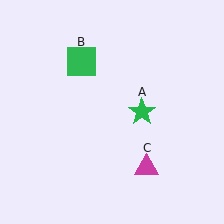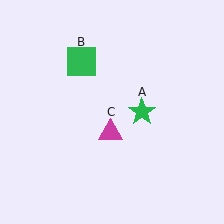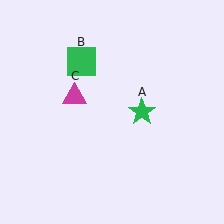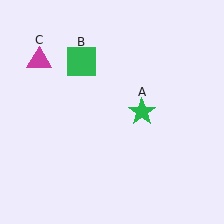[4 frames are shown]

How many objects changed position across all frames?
1 object changed position: magenta triangle (object C).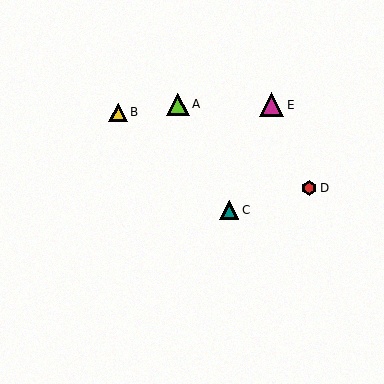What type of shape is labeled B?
Shape B is a yellow triangle.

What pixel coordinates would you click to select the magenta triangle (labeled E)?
Click at (271, 105) to select the magenta triangle E.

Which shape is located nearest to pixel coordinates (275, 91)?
The magenta triangle (labeled E) at (271, 105) is nearest to that location.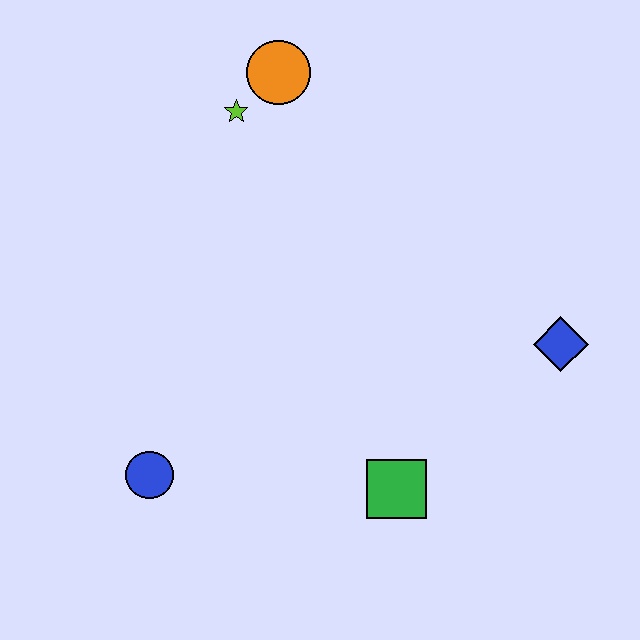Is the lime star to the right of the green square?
No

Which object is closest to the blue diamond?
The green square is closest to the blue diamond.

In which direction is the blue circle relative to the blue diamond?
The blue circle is to the left of the blue diamond.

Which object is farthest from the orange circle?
The green square is farthest from the orange circle.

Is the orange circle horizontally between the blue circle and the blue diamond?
Yes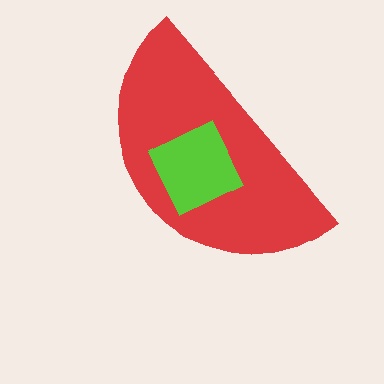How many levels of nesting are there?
2.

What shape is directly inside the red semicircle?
The lime diamond.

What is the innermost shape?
The lime diamond.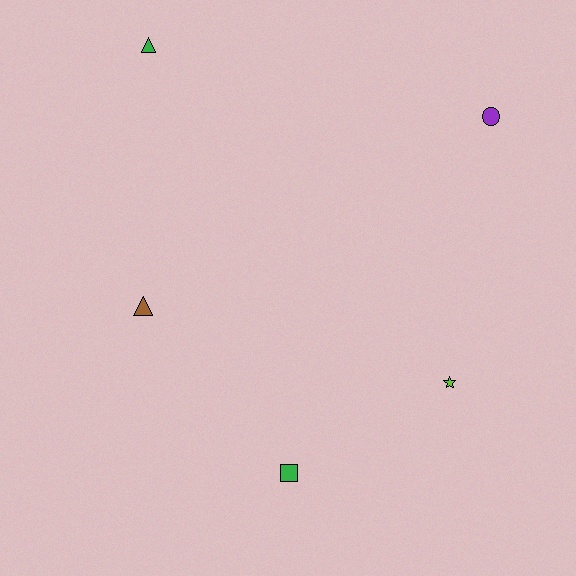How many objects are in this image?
There are 5 objects.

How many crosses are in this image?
There are no crosses.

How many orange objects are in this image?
There are no orange objects.